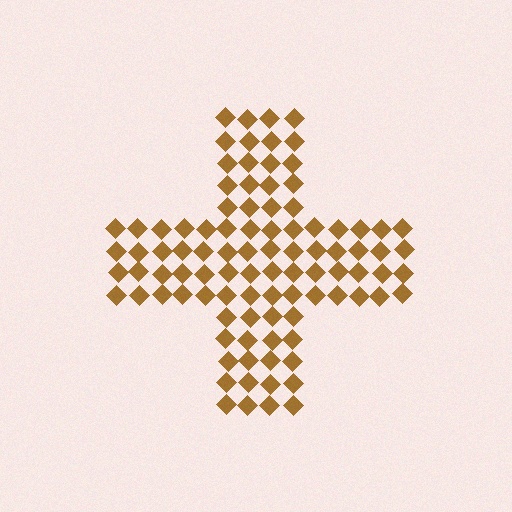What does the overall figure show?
The overall figure shows a cross.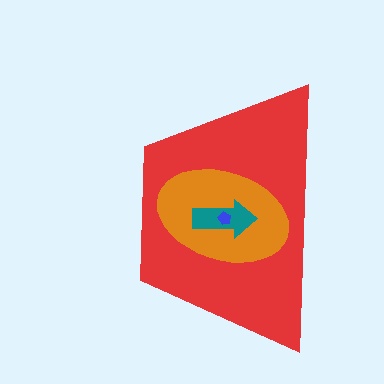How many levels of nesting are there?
4.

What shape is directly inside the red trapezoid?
The orange ellipse.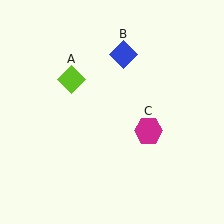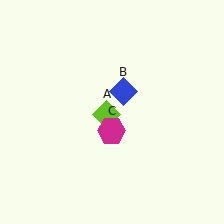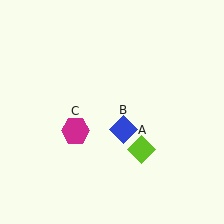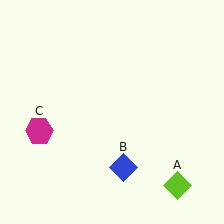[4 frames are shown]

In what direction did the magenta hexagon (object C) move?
The magenta hexagon (object C) moved left.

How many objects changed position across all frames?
3 objects changed position: lime diamond (object A), blue diamond (object B), magenta hexagon (object C).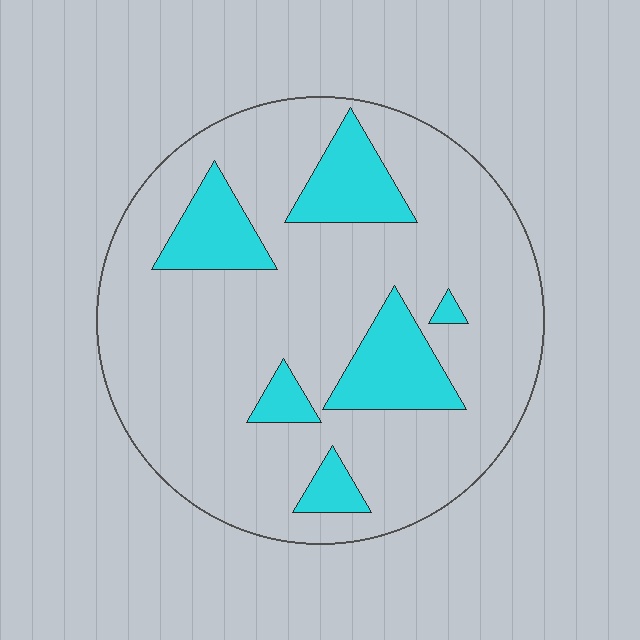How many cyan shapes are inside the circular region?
6.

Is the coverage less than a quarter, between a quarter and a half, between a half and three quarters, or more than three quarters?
Less than a quarter.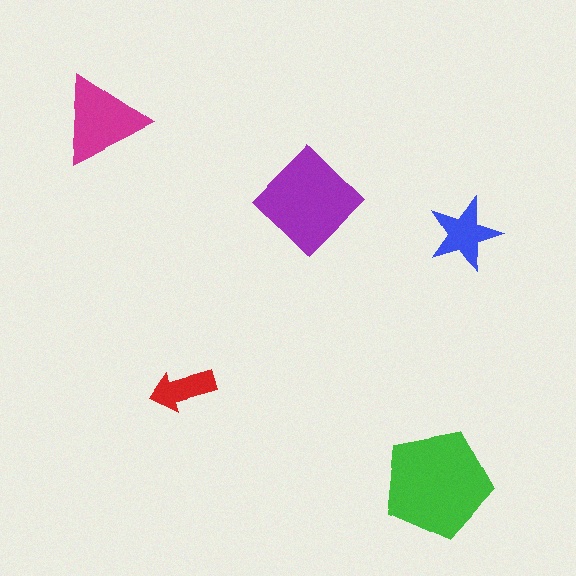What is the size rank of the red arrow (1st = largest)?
5th.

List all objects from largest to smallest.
The green pentagon, the purple diamond, the magenta triangle, the blue star, the red arrow.